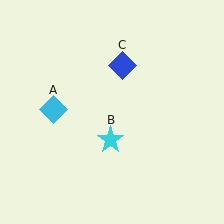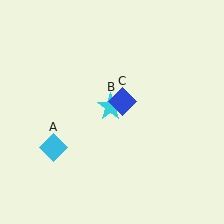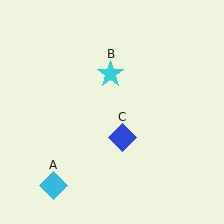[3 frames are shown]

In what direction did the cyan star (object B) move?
The cyan star (object B) moved up.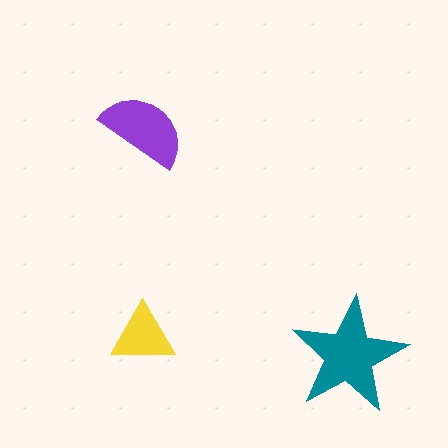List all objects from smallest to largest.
The yellow triangle, the purple semicircle, the teal star.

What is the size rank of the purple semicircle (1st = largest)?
2nd.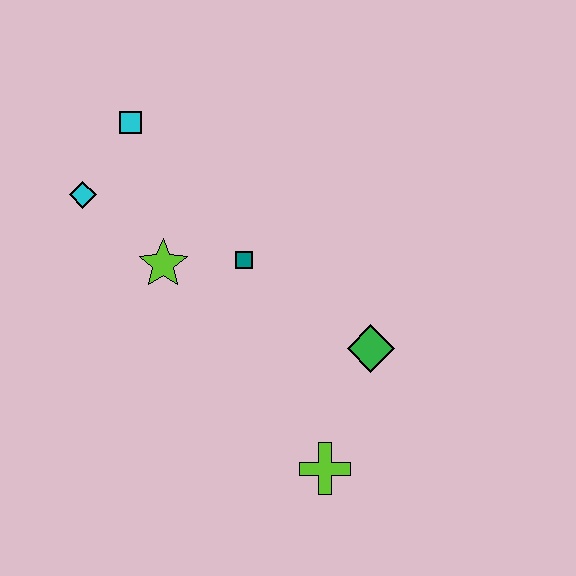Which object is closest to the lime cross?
The green diamond is closest to the lime cross.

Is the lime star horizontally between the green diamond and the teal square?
No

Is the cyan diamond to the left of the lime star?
Yes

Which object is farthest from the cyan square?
The lime cross is farthest from the cyan square.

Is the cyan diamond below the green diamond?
No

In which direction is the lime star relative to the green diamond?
The lime star is to the left of the green diamond.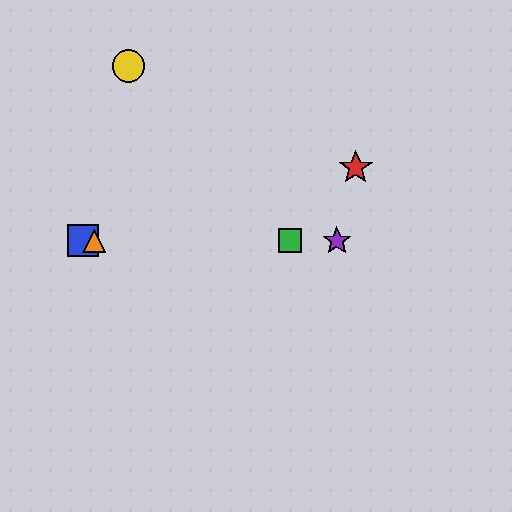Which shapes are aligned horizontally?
The blue square, the green square, the purple star, the orange triangle are aligned horizontally.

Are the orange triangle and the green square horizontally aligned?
Yes, both are at y≈241.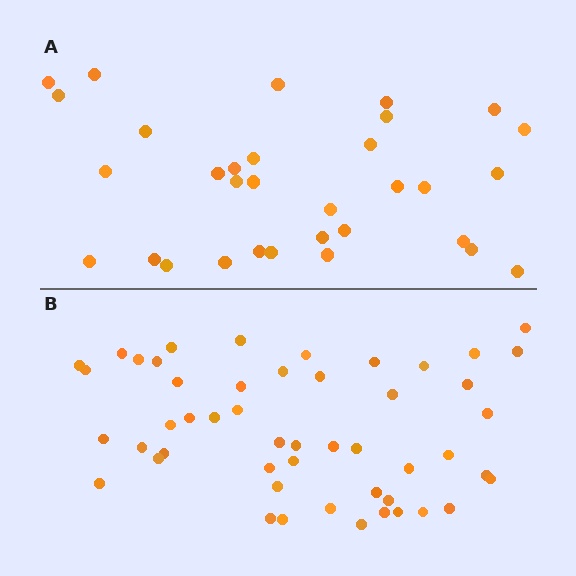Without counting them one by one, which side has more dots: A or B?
Region B (the bottom region) has more dots.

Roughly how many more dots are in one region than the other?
Region B has approximately 20 more dots than region A.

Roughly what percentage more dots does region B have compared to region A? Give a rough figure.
About 55% more.